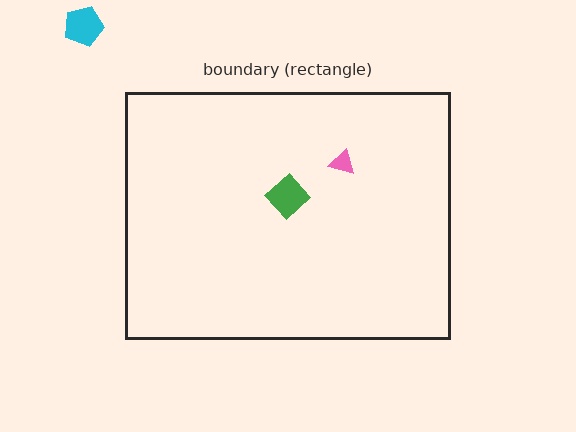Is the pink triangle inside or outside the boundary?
Inside.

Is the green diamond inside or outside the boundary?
Inside.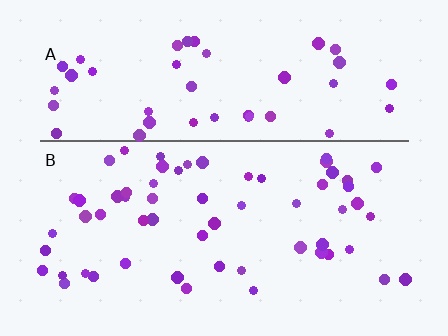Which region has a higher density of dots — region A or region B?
B (the bottom).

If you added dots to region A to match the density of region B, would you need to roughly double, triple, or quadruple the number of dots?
Approximately double.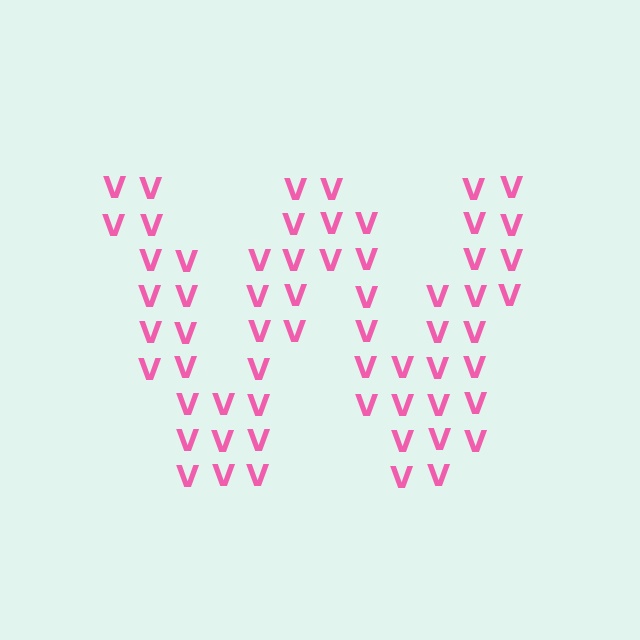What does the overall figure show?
The overall figure shows the letter W.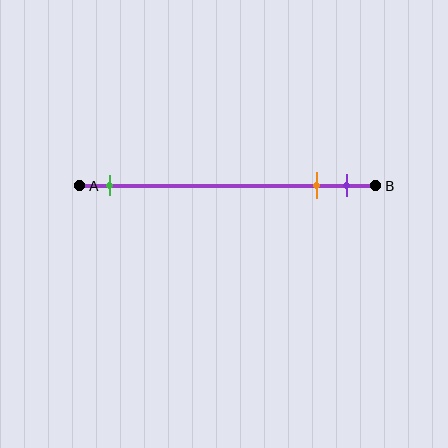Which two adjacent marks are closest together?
The orange and purple marks are the closest adjacent pair.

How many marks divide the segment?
There are 3 marks dividing the segment.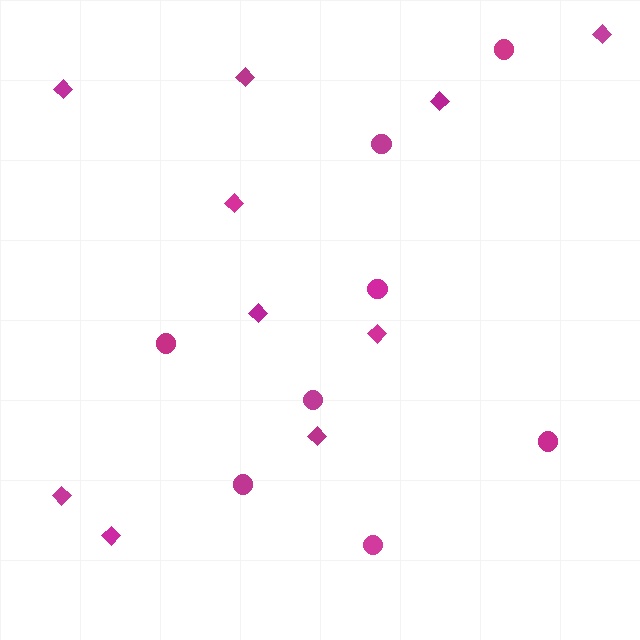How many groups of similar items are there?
There are 2 groups: one group of diamonds (10) and one group of circles (8).